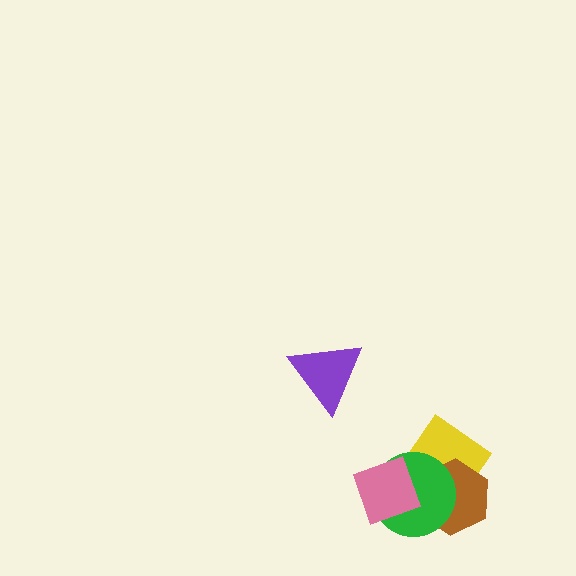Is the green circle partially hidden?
Yes, it is partially covered by another shape.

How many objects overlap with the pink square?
2 objects overlap with the pink square.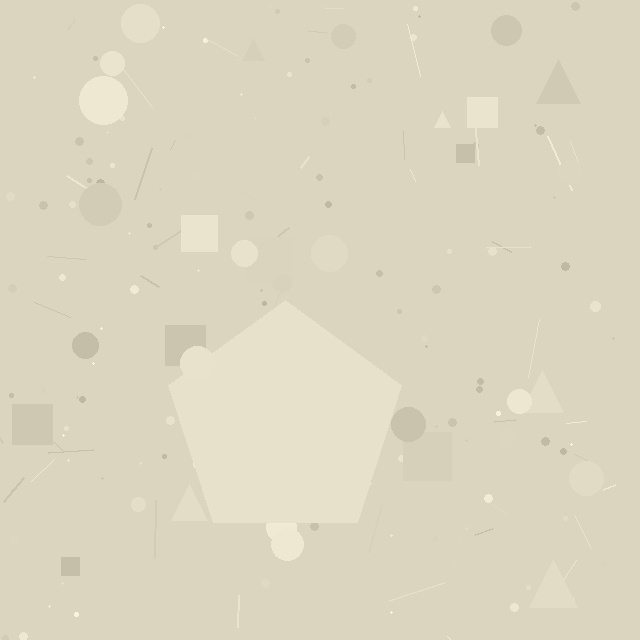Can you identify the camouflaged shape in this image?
The camouflaged shape is a pentagon.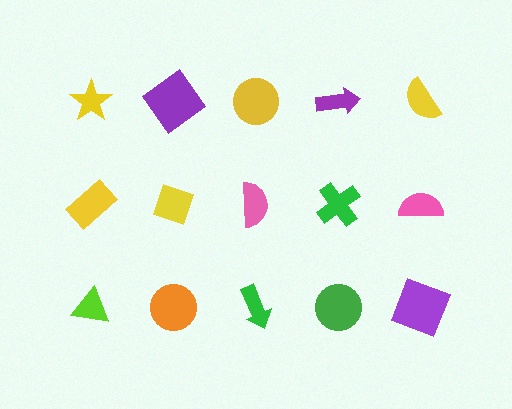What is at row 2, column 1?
A yellow rectangle.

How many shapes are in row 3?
5 shapes.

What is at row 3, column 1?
A lime triangle.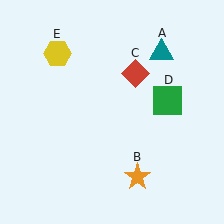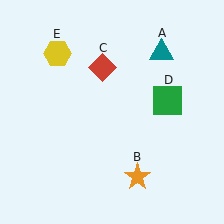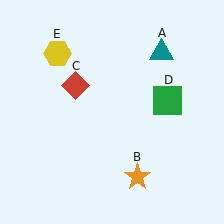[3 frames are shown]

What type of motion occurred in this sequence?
The red diamond (object C) rotated counterclockwise around the center of the scene.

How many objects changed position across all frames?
1 object changed position: red diamond (object C).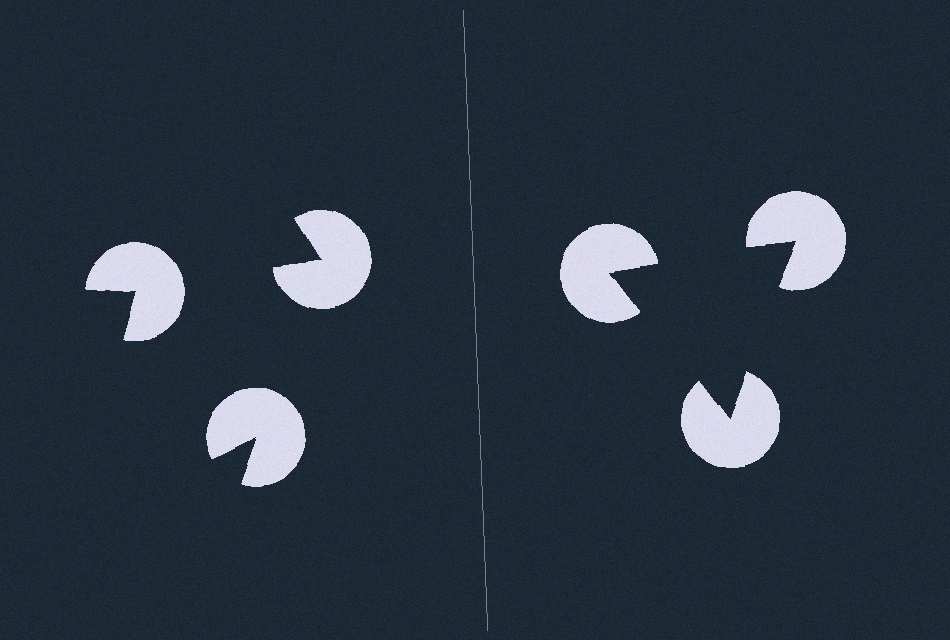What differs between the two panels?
The pac-man discs are positioned identically on both sides; only the wedge orientations differ. On the right they align to a triangle; on the left they are misaligned.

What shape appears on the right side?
An illusory triangle.